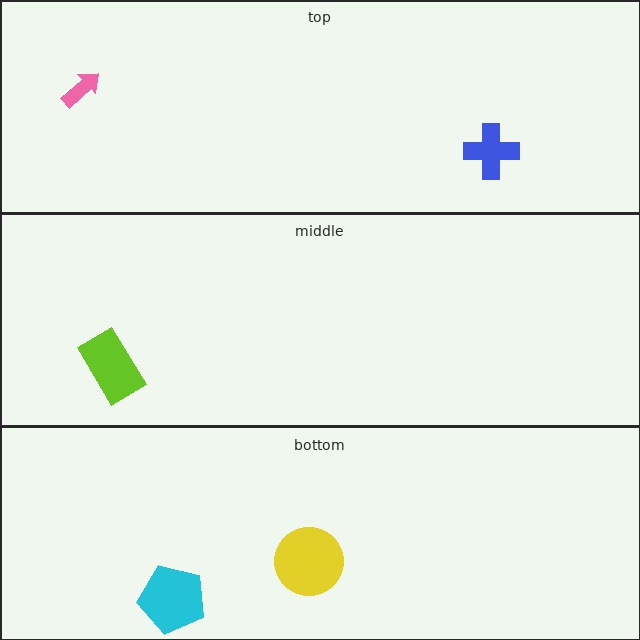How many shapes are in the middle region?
1.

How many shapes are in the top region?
2.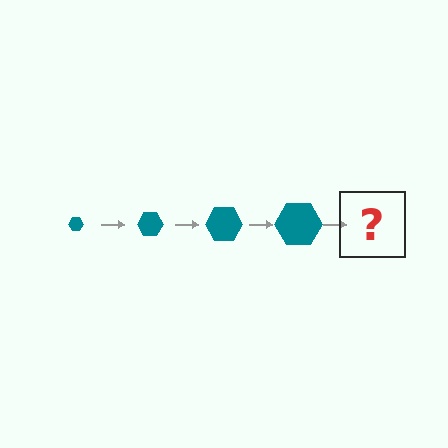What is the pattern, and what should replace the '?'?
The pattern is that the hexagon gets progressively larger each step. The '?' should be a teal hexagon, larger than the previous one.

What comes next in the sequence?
The next element should be a teal hexagon, larger than the previous one.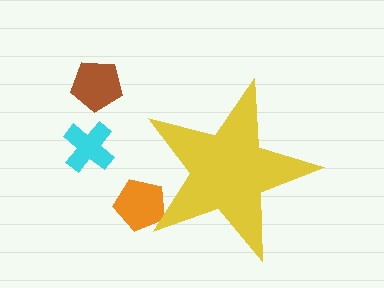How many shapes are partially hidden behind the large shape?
1 shape is partially hidden.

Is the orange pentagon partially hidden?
Yes, the orange pentagon is partially hidden behind the yellow star.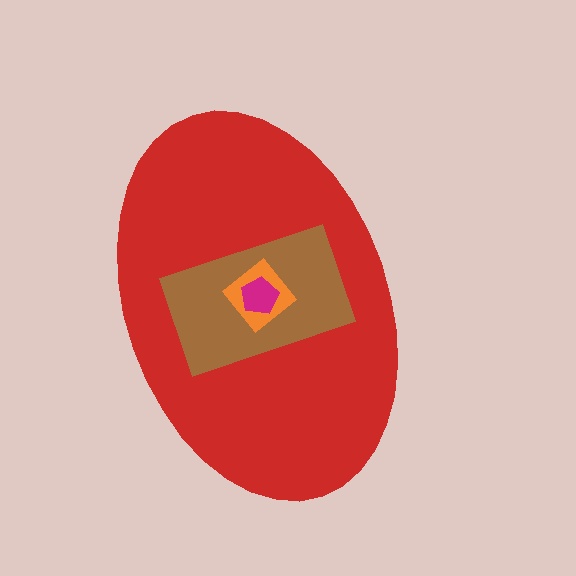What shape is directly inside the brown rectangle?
The orange diamond.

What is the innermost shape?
The magenta pentagon.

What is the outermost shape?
The red ellipse.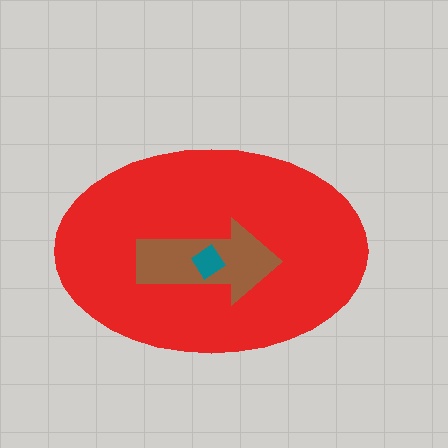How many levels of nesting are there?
3.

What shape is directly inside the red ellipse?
The brown arrow.